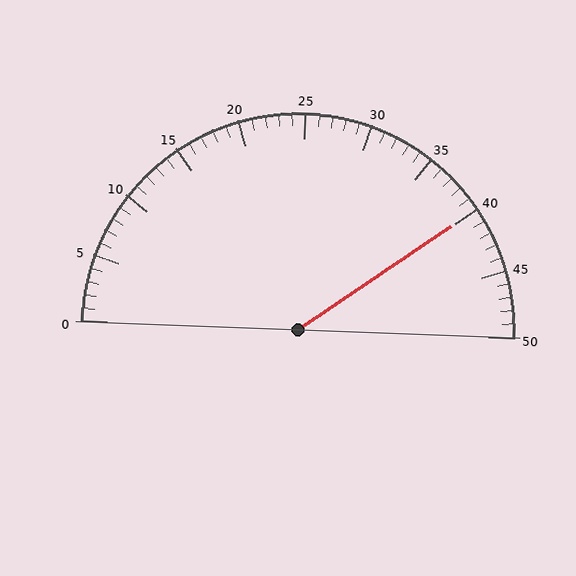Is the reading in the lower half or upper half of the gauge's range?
The reading is in the upper half of the range (0 to 50).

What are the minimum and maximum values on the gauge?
The gauge ranges from 0 to 50.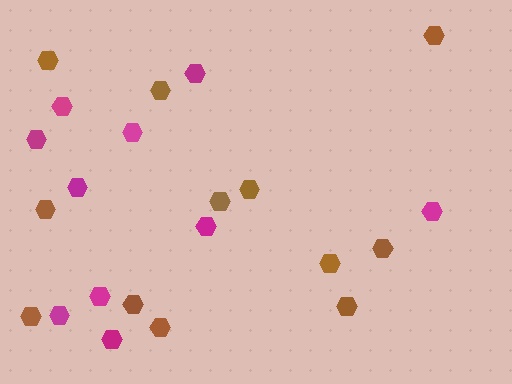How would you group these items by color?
There are 2 groups: one group of brown hexagons (12) and one group of magenta hexagons (10).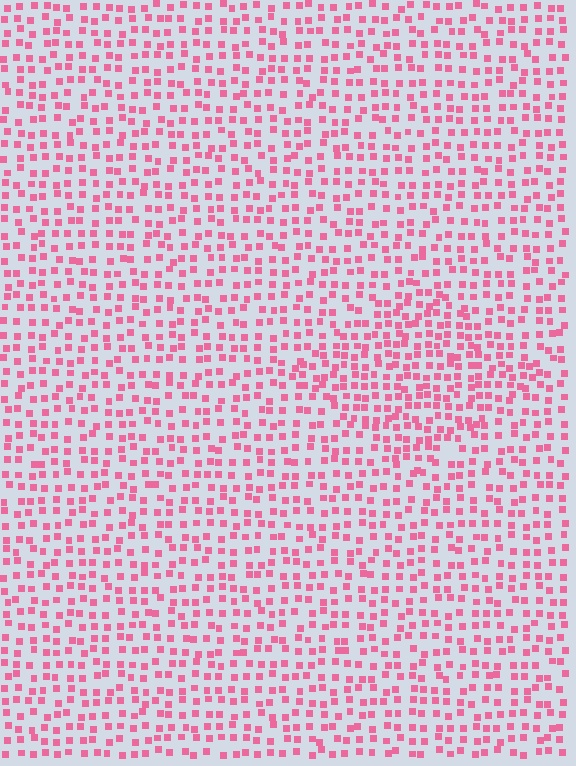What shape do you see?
I see a diamond.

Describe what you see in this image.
The image contains small pink elements arranged at two different densities. A diamond-shaped region is visible where the elements are more densely packed than the surrounding area.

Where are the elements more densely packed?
The elements are more densely packed inside the diamond boundary.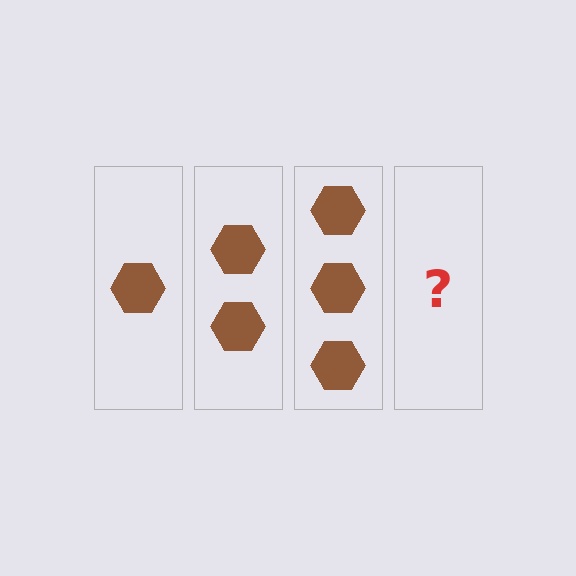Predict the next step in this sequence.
The next step is 4 hexagons.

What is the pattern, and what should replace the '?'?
The pattern is that each step adds one more hexagon. The '?' should be 4 hexagons.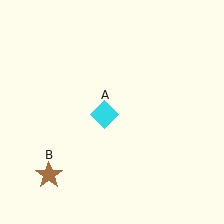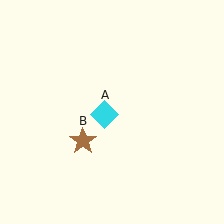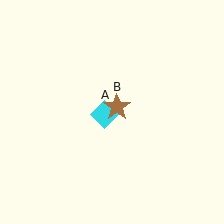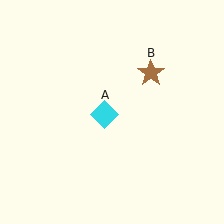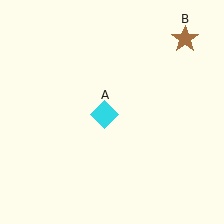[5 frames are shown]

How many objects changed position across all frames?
1 object changed position: brown star (object B).